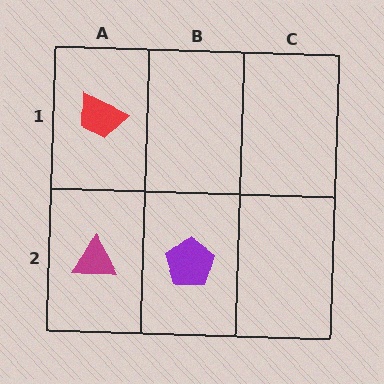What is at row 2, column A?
A magenta triangle.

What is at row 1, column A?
A red trapezoid.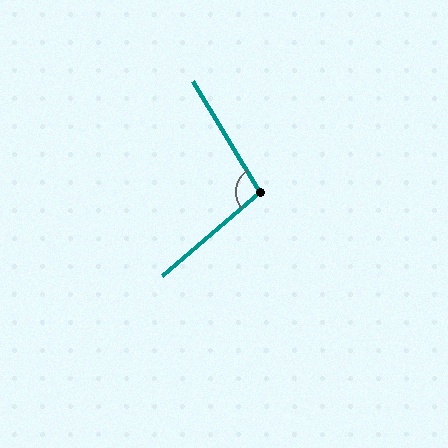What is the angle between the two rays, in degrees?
Approximately 100 degrees.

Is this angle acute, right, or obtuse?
It is obtuse.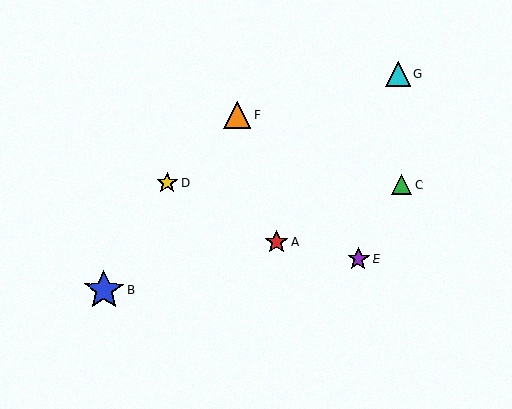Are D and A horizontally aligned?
No, D is at y≈183 and A is at y≈242.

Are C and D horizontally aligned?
Yes, both are at y≈185.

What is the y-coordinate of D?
Object D is at y≈183.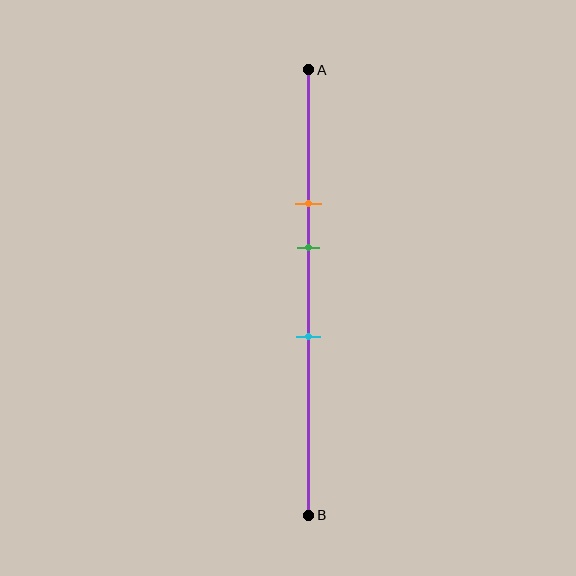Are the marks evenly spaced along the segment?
Yes, the marks are approximately evenly spaced.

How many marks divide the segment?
There are 3 marks dividing the segment.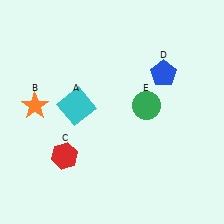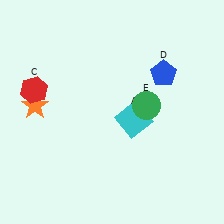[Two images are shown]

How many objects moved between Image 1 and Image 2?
2 objects moved between the two images.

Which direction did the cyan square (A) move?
The cyan square (A) moved right.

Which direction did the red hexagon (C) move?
The red hexagon (C) moved up.